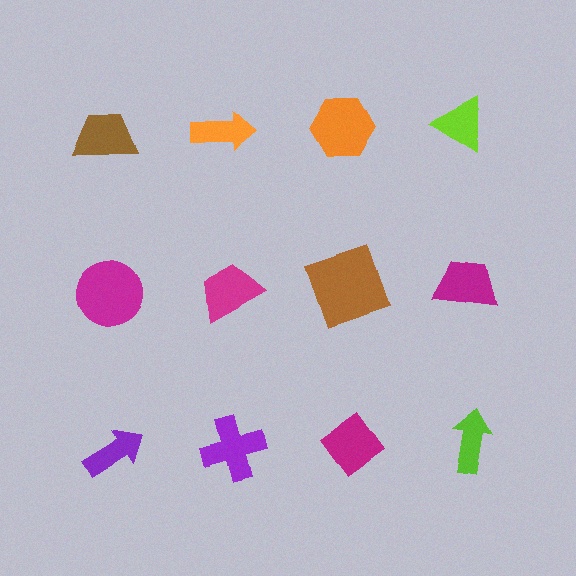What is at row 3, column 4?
A lime arrow.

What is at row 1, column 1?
A brown trapezoid.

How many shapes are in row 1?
4 shapes.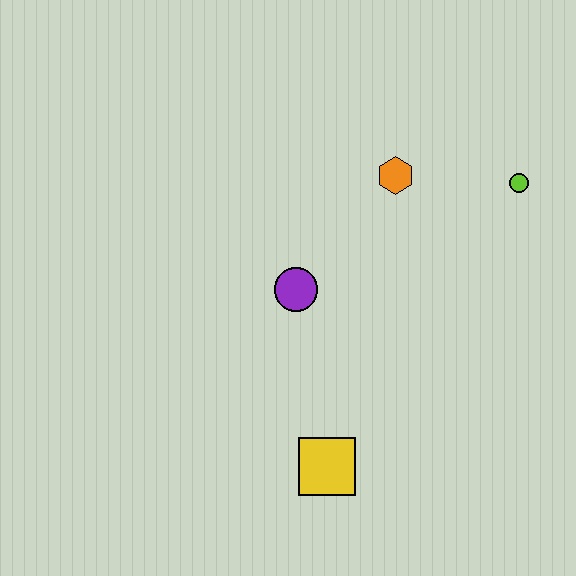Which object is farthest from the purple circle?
The lime circle is farthest from the purple circle.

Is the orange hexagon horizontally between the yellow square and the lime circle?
Yes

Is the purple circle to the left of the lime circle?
Yes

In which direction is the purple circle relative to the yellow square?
The purple circle is above the yellow square.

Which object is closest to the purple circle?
The orange hexagon is closest to the purple circle.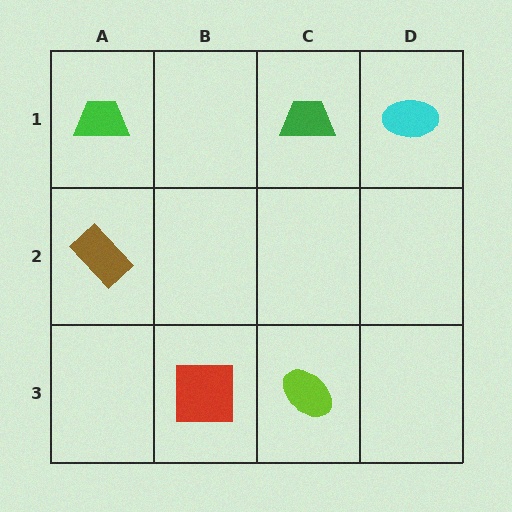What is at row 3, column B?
A red square.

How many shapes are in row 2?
1 shape.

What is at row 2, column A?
A brown rectangle.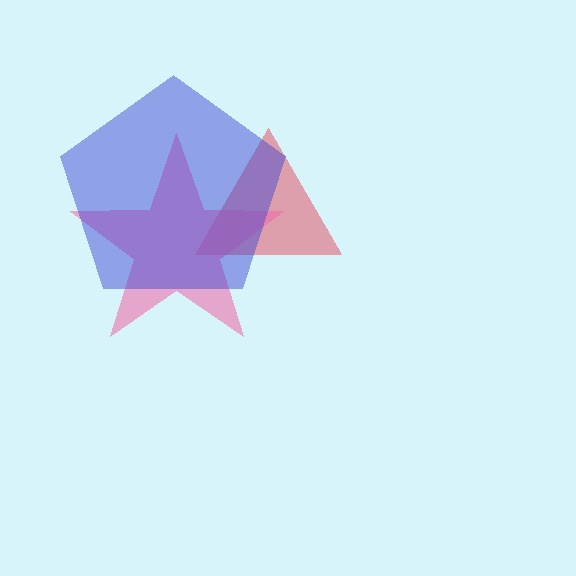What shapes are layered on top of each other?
The layered shapes are: a red triangle, a pink star, a blue pentagon.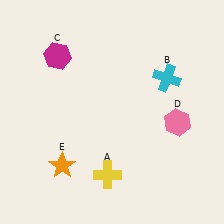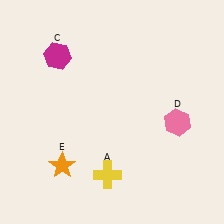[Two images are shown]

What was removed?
The cyan cross (B) was removed in Image 2.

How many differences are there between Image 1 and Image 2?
There is 1 difference between the two images.